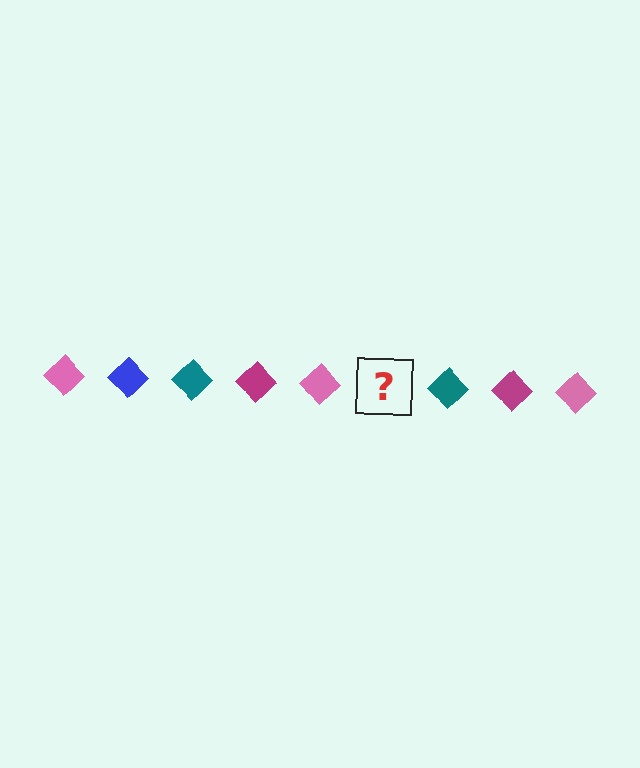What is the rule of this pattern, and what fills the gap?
The rule is that the pattern cycles through pink, blue, teal, magenta diamonds. The gap should be filled with a blue diamond.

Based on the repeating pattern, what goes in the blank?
The blank should be a blue diamond.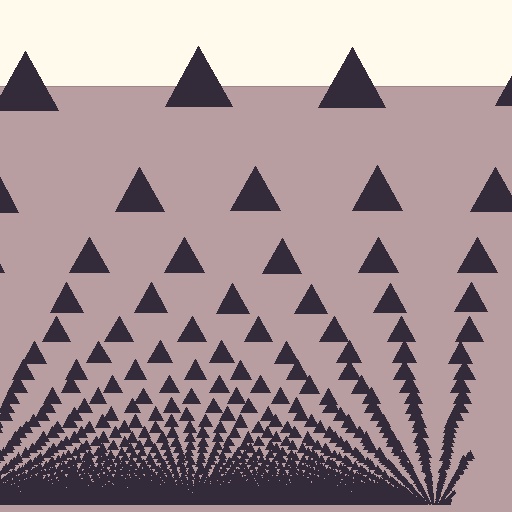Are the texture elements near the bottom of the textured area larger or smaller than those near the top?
Smaller. The gradient is inverted — elements near the bottom are smaller and denser.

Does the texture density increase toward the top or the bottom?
Density increases toward the bottom.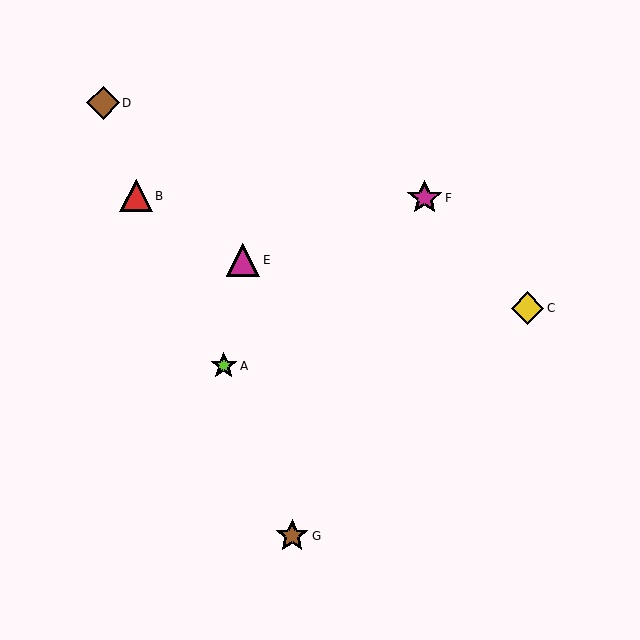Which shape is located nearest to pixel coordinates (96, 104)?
The brown diamond (labeled D) at (103, 103) is nearest to that location.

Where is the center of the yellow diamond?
The center of the yellow diamond is at (528, 308).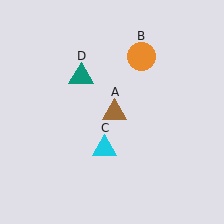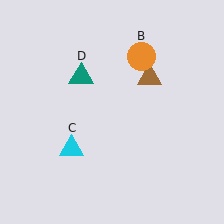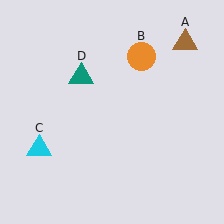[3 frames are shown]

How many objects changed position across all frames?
2 objects changed position: brown triangle (object A), cyan triangle (object C).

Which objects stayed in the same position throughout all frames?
Orange circle (object B) and teal triangle (object D) remained stationary.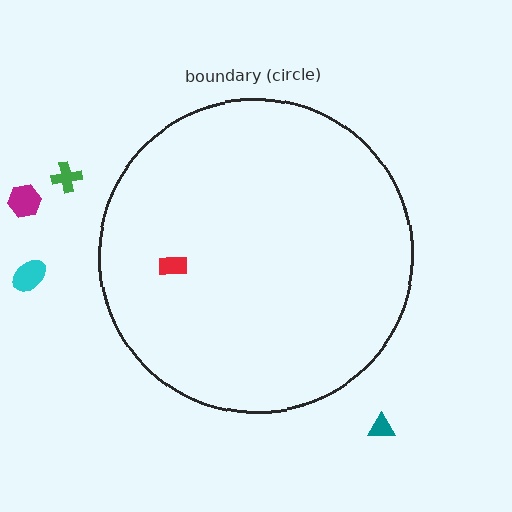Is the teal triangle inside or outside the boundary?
Outside.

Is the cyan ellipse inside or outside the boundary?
Outside.